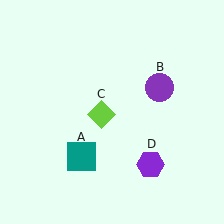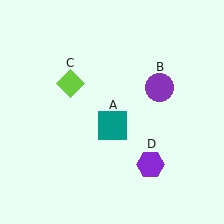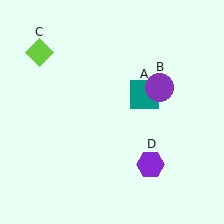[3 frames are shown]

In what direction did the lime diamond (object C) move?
The lime diamond (object C) moved up and to the left.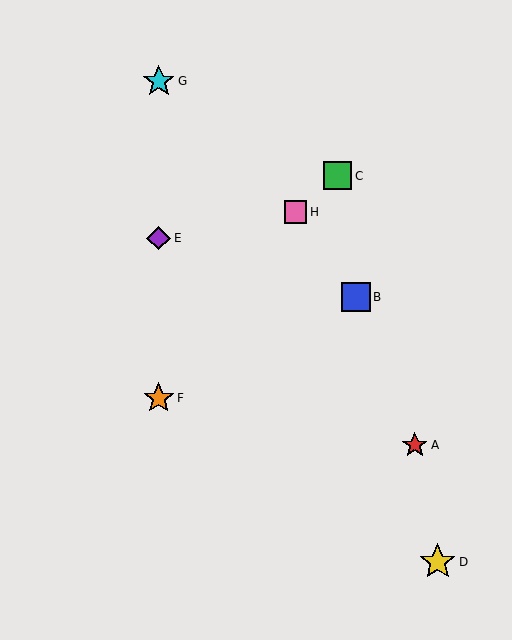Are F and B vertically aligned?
No, F is at x≈159 and B is at x≈356.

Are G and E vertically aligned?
Yes, both are at x≈159.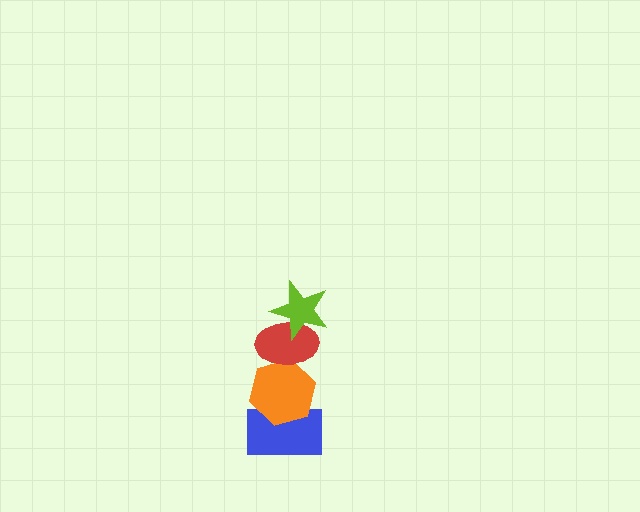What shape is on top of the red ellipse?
The lime star is on top of the red ellipse.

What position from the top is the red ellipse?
The red ellipse is 2nd from the top.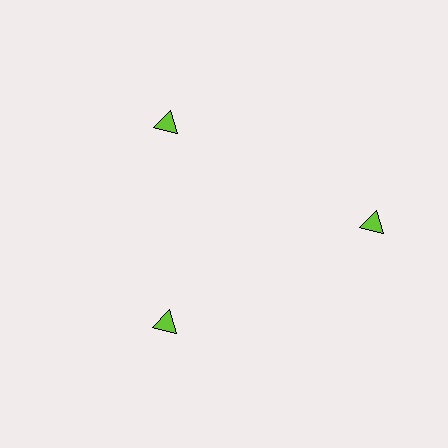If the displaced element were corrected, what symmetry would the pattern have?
It would have 3-fold rotational symmetry — the pattern would map onto itself every 120 degrees.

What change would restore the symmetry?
The symmetry would be restored by moving it inward, back onto the ring so that all 3 triangles sit at equal angles and equal distance from the center.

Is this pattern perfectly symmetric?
No. The 3 lime triangles are arranged in a ring, but one element near the 3 o'clock position is pushed outward from the center, breaking the 3-fold rotational symmetry.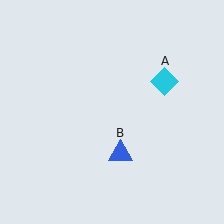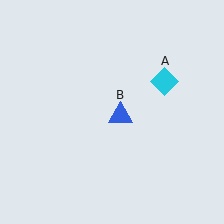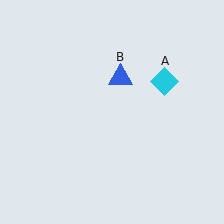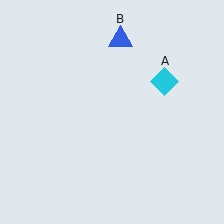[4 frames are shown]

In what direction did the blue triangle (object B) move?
The blue triangle (object B) moved up.